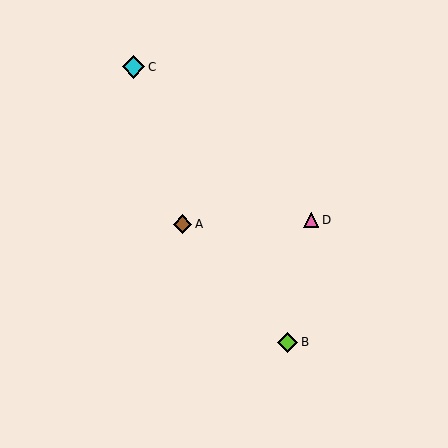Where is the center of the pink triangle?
The center of the pink triangle is at (311, 220).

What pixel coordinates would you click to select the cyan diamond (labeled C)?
Click at (134, 67) to select the cyan diamond C.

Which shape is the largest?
The cyan diamond (labeled C) is the largest.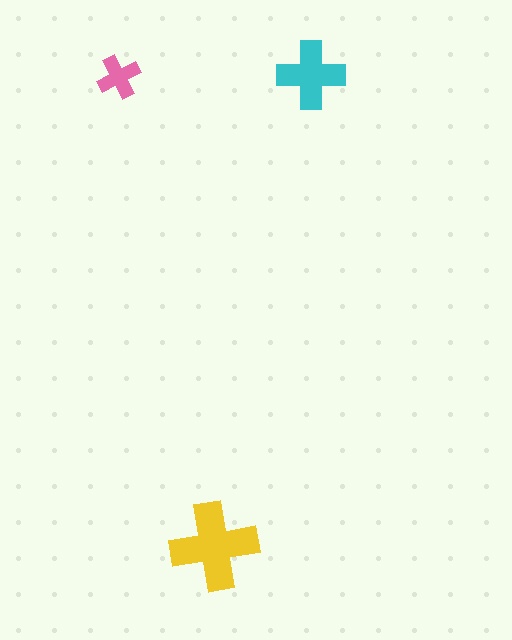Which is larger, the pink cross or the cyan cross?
The cyan one.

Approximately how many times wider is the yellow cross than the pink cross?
About 2 times wider.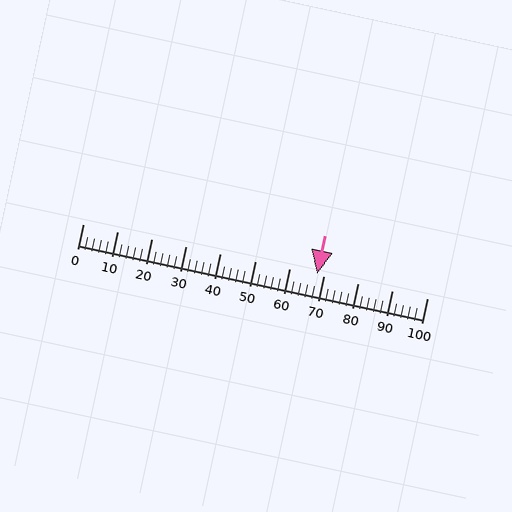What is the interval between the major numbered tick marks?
The major tick marks are spaced 10 units apart.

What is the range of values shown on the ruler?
The ruler shows values from 0 to 100.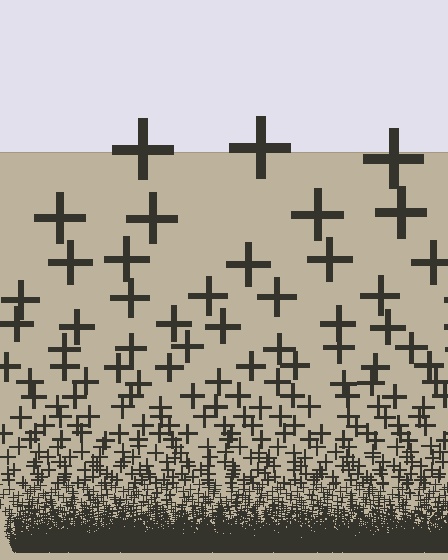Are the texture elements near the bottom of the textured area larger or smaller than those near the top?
Smaller. The gradient is inverted — elements near the bottom are smaller and denser.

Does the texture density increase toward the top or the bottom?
Density increases toward the bottom.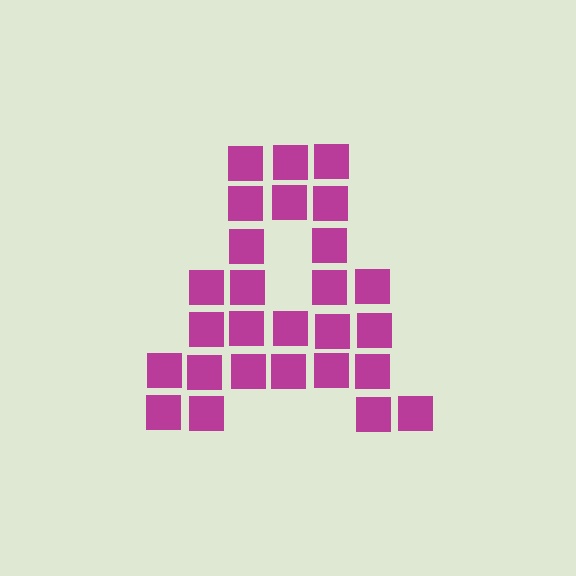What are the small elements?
The small elements are squares.